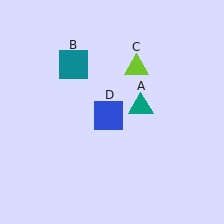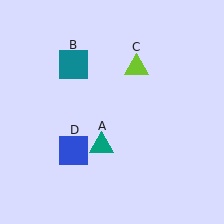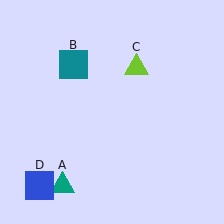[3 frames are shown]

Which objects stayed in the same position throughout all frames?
Teal square (object B) and lime triangle (object C) remained stationary.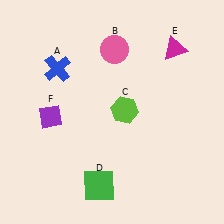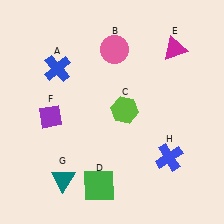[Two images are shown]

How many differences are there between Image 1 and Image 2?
There are 2 differences between the two images.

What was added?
A teal triangle (G), a blue cross (H) were added in Image 2.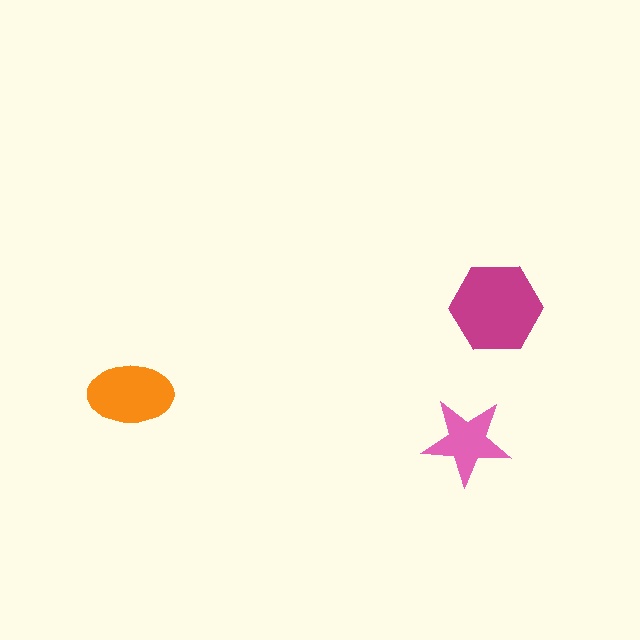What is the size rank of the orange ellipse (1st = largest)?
2nd.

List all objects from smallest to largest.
The pink star, the orange ellipse, the magenta hexagon.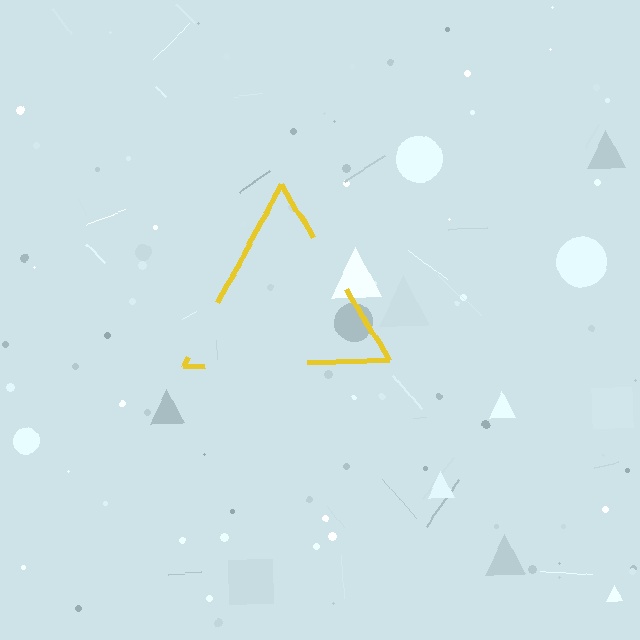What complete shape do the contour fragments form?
The contour fragments form a triangle.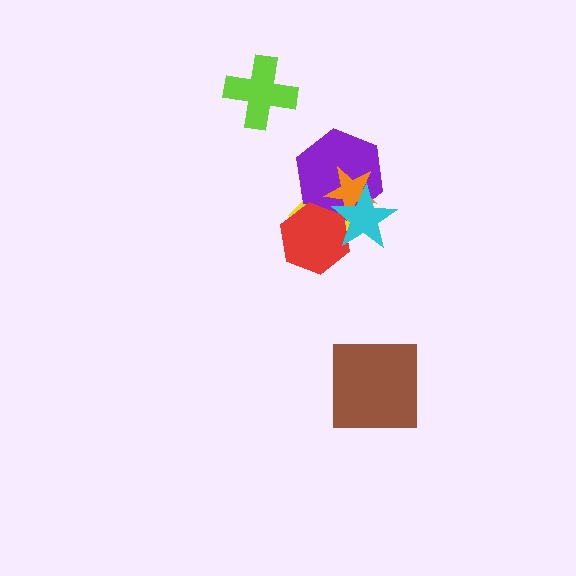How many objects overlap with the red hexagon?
3 objects overlap with the red hexagon.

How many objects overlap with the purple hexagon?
4 objects overlap with the purple hexagon.